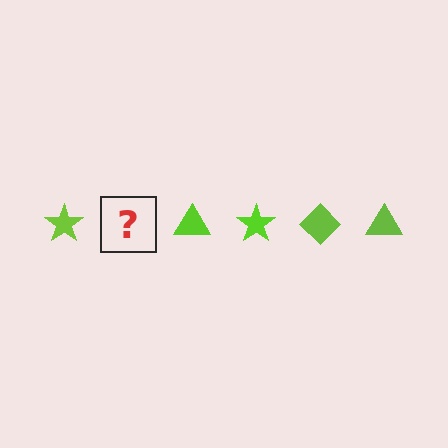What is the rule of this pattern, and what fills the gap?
The rule is that the pattern cycles through star, diamond, triangle shapes in lime. The gap should be filled with a lime diamond.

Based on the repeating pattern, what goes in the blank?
The blank should be a lime diamond.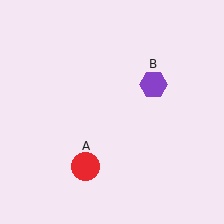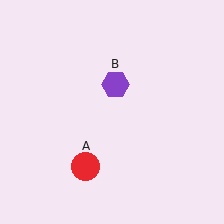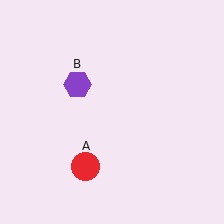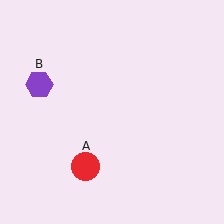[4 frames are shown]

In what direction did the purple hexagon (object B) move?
The purple hexagon (object B) moved left.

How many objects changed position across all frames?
1 object changed position: purple hexagon (object B).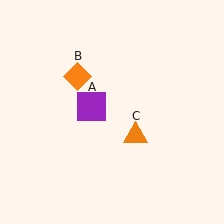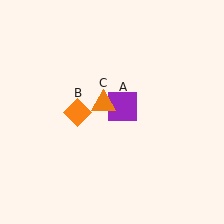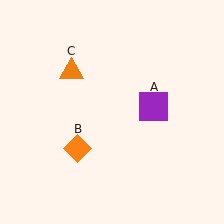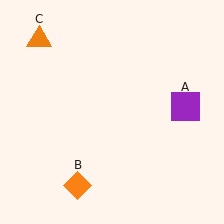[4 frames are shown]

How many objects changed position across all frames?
3 objects changed position: purple square (object A), orange diamond (object B), orange triangle (object C).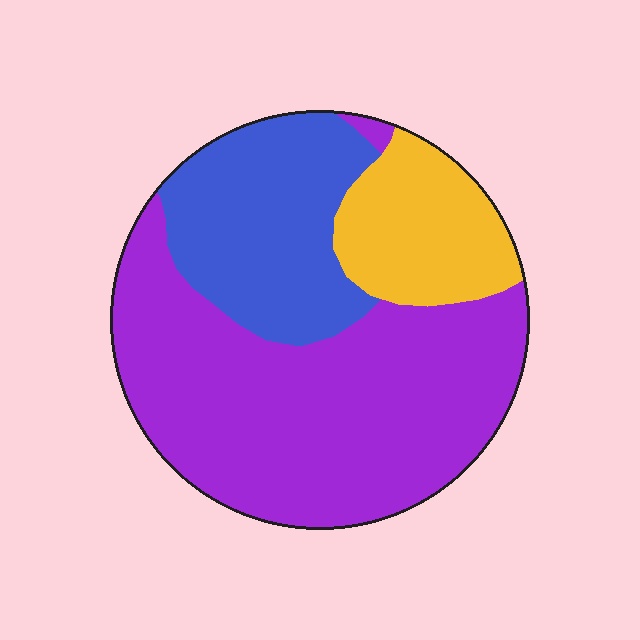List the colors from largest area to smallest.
From largest to smallest: purple, blue, yellow.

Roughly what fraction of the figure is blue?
Blue takes up between a quarter and a half of the figure.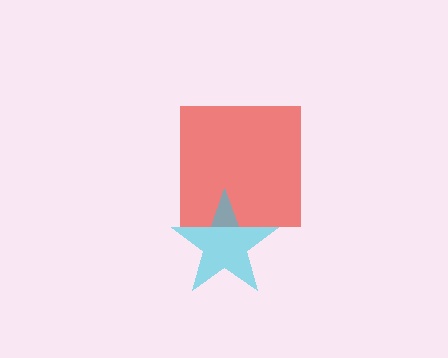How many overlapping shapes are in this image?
There are 2 overlapping shapes in the image.